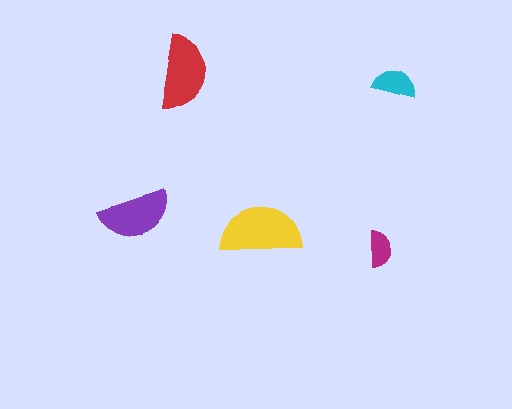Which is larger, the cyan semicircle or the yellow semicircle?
The yellow one.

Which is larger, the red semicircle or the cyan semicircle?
The red one.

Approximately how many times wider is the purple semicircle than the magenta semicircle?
About 2 times wider.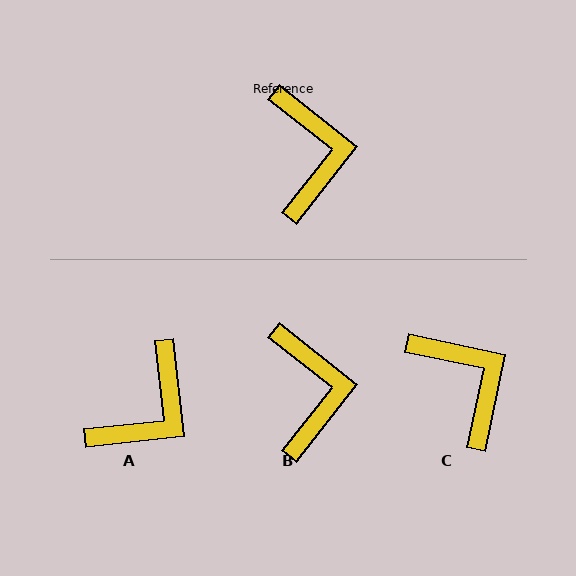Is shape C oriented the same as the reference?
No, it is off by about 26 degrees.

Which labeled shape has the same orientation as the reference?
B.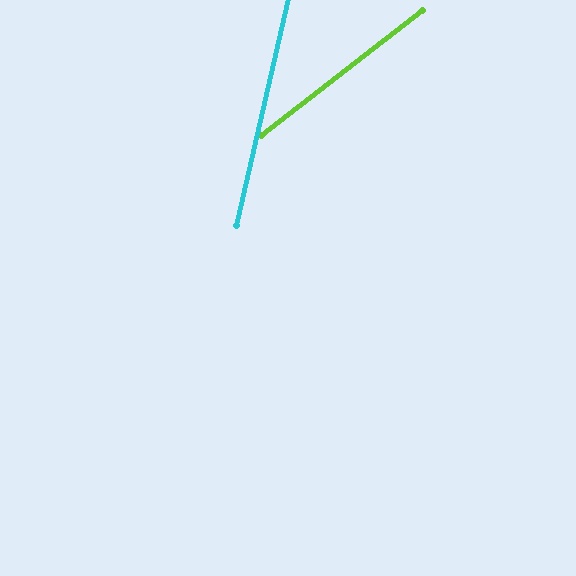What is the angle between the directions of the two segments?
Approximately 40 degrees.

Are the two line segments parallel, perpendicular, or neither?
Neither parallel nor perpendicular — they differ by about 40°.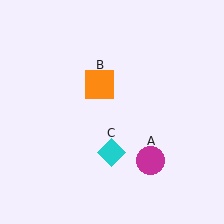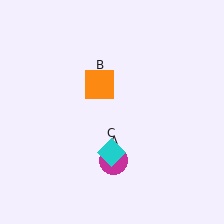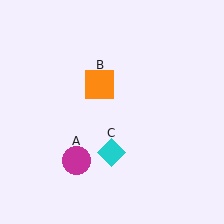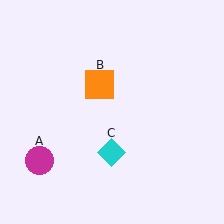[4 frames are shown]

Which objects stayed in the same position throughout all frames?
Orange square (object B) and cyan diamond (object C) remained stationary.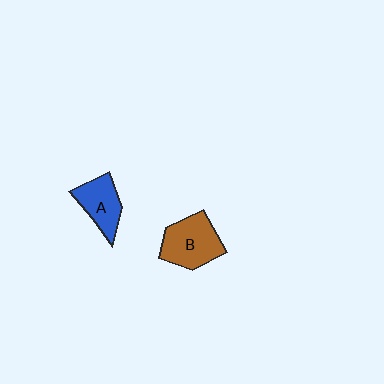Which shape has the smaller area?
Shape A (blue).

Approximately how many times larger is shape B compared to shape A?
Approximately 1.3 times.